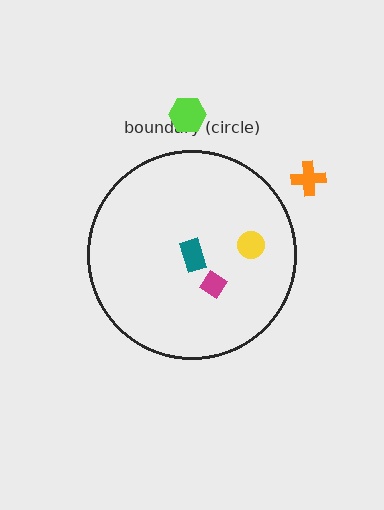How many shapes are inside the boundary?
3 inside, 2 outside.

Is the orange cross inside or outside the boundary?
Outside.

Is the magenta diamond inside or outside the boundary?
Inside.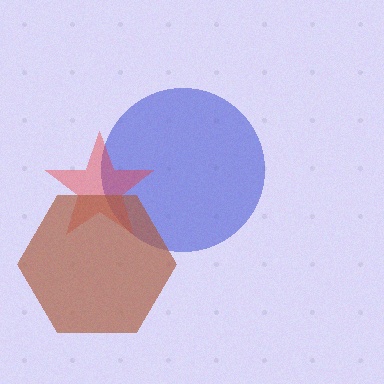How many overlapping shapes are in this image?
There are 3 overlapping shapes in the image.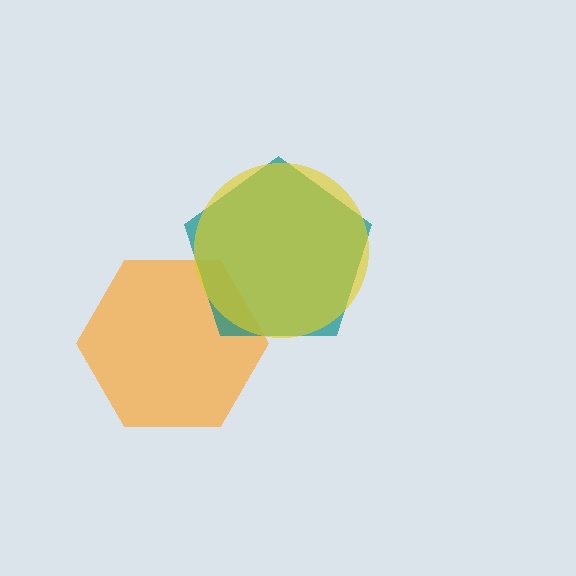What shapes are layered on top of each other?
The layered shapes are: an orange hexagon, a teal pentagon, a yellow circle.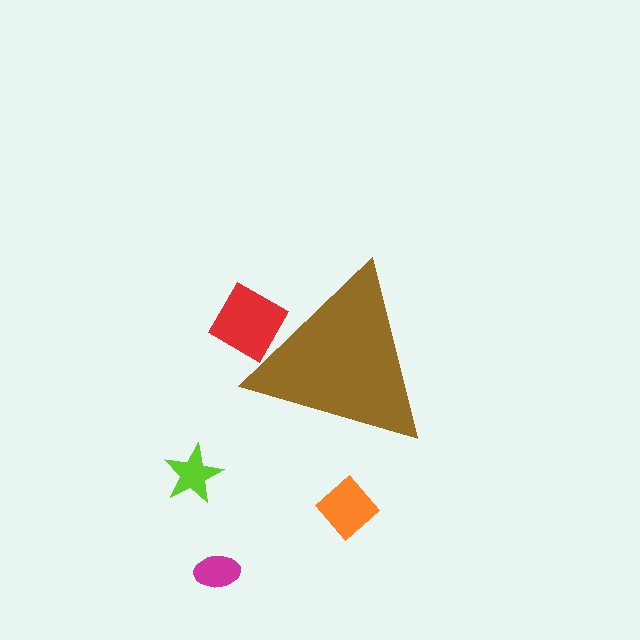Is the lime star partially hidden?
No, the lime star is fully visible.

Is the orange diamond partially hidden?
No, the orange diamond is fully visible.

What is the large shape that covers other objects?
A brown triangle.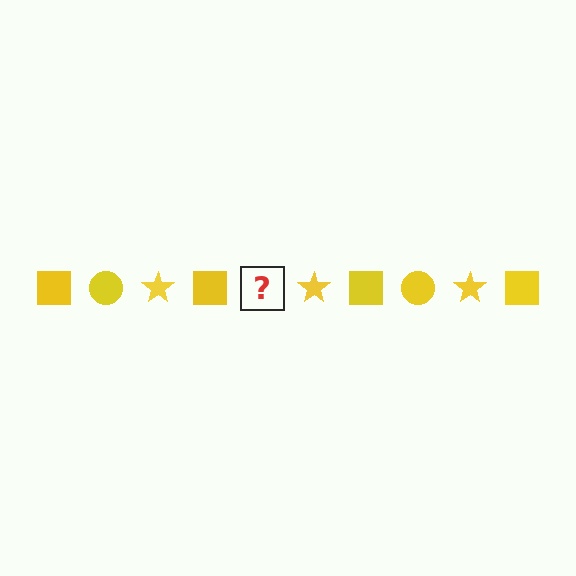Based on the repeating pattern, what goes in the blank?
The blank should be a yellow circle.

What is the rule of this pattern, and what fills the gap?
The rule is that the pattern cycles through square, circle, star shapes in yellow. The gap should be filled with a yellow circle.